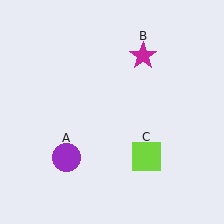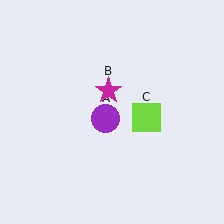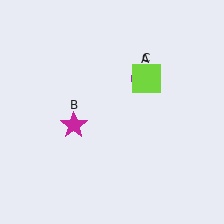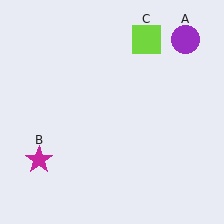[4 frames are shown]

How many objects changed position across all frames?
3 objects changed position: purple circle (object A), magenta star (object B), lime square (object C).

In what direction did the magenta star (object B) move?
The magenta star (object B) moved down and to the left.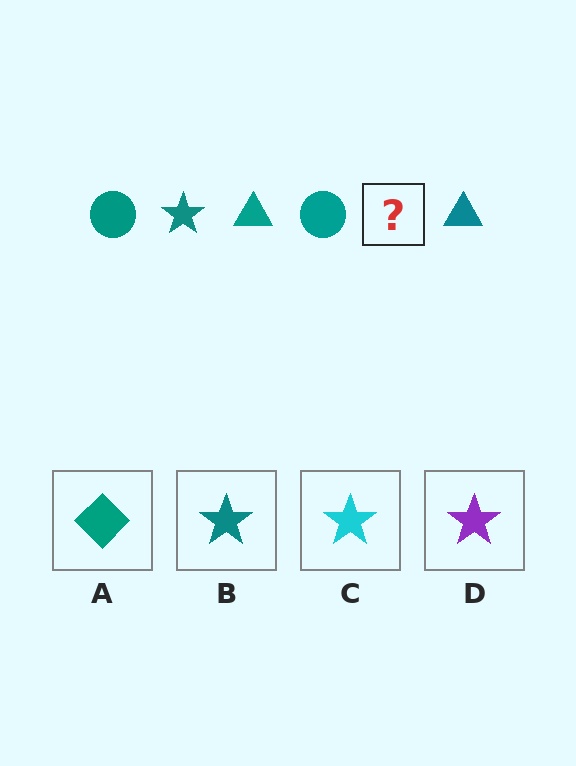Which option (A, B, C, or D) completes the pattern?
B.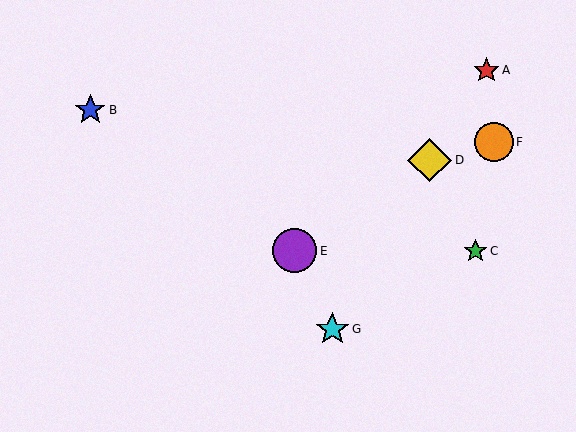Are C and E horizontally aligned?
Yes, both are at y≈251.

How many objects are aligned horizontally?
2 objects (C, E) are aligned horizontally.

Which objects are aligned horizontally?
Objects C, E are aligned horizontally.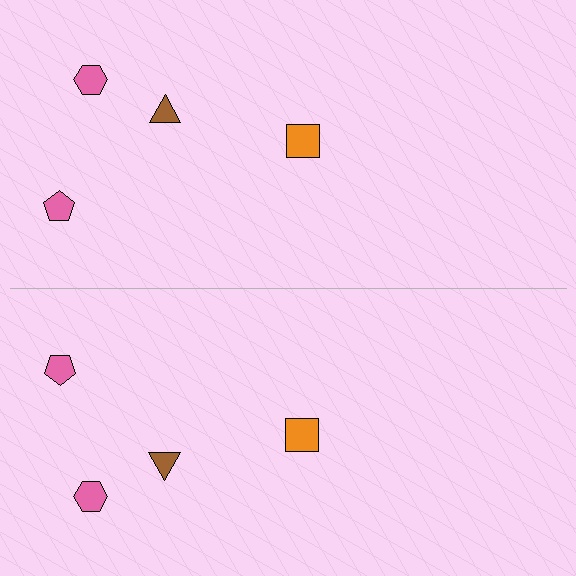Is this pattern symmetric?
Yes, this pattern has bilateral (reflection) symmetry.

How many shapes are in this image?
There are 8 shapes in this image.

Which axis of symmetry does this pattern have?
The pattern has a horizontal axis of symmetry running through the center of the image.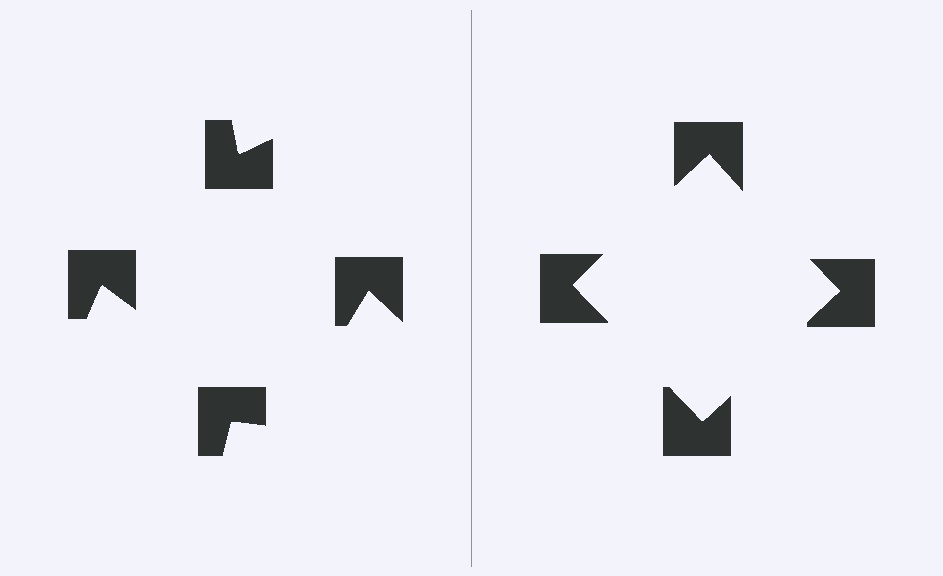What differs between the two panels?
The notched squares are positioned identically on both sides; only the wedge orientations differ. On the right they align to a square; on the left they are misaligned.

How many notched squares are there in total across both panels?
8 — 4 on each side.